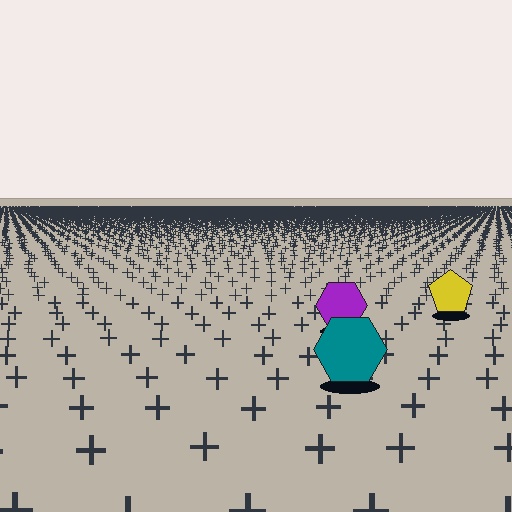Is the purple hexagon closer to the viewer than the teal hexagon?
No. The teal hexagon is closer — you can tell from the texture gradient: the ground texture is coarser near it.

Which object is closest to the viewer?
The teal hexagon is closest. The texture marks near it are larger and more spread out.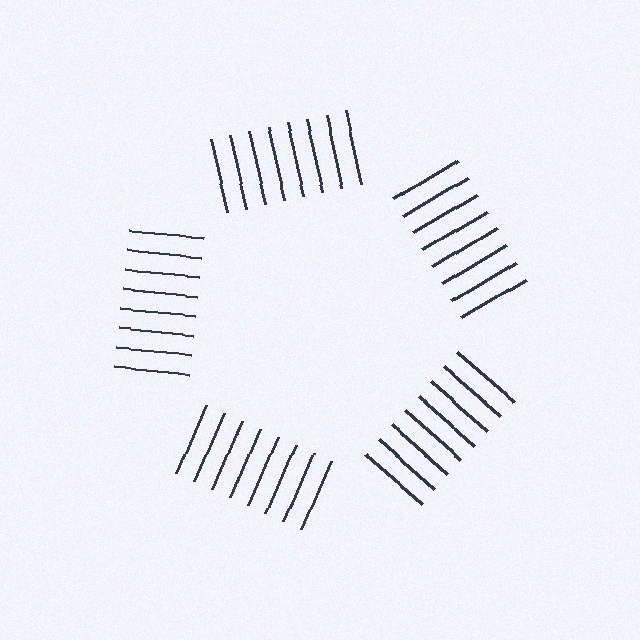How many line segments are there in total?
40 — 8 along each of the 5 edges.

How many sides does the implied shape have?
5 sides — the line-ends trace a pentagon.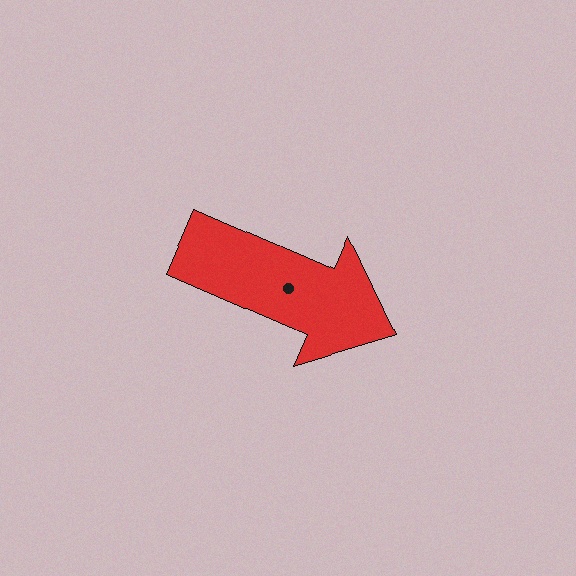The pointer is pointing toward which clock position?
Roughly 4 o'clock.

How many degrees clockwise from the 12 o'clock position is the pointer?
Approximately 114 degrees.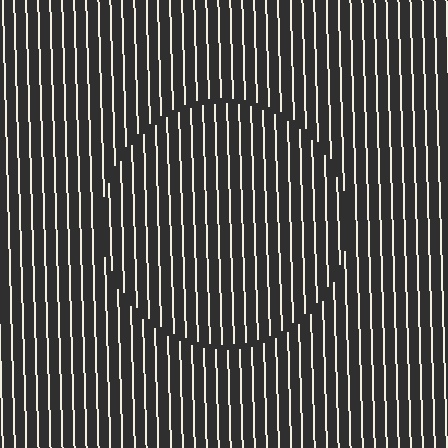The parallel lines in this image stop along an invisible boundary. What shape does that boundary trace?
An illusory circle. The interior of the shape contains the same grating, shifted by half a period — the contour is defined by the phase discontinuity where line-ends from the inner and outer gratings abut.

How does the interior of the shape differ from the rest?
The interior of the shape contains the same grating, shifted by half a period — the contour is defined by the phase discontinuity where line-ends from the inner and outer gratings abut.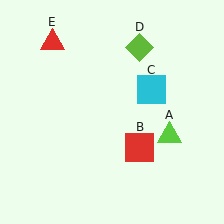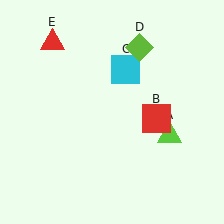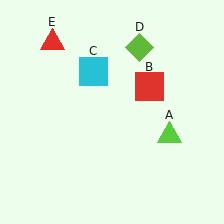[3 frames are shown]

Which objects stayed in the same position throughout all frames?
Lime triangle (object A) and lime diamond (object D) and red triangle (object E) remained stationary.